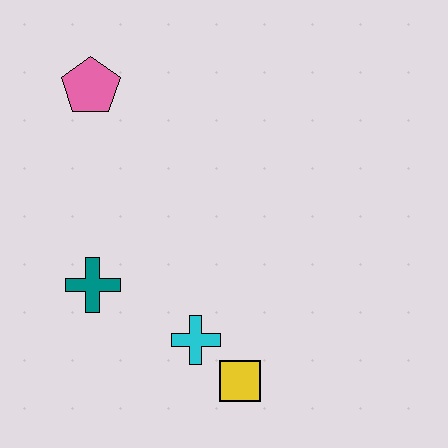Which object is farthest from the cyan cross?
The pink pentagon is farthest from the cyan cross.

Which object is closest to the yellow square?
The cyan cross is closest to the yellow square.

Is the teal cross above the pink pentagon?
No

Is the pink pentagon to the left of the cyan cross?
Yes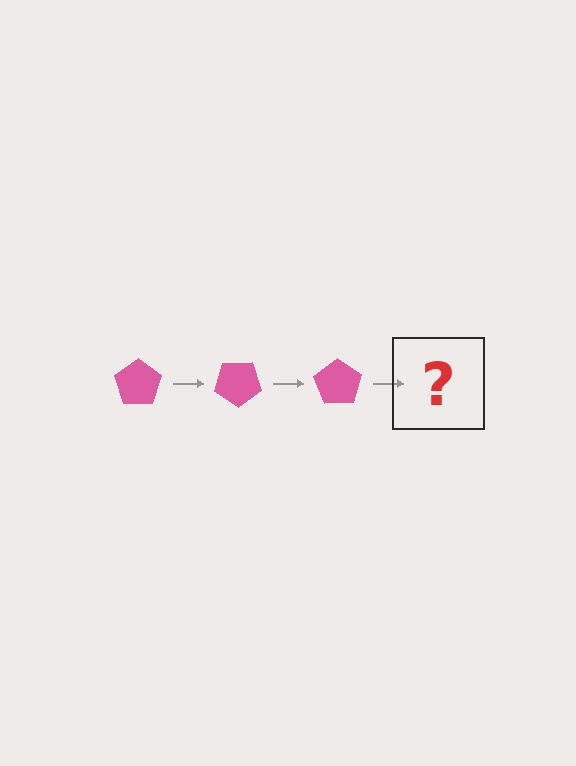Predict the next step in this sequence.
The next step is a pink pentagon rotated 105 degrees.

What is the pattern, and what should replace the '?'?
The pattern is that the pentagon rotates 35 degrees each step. The '?' should be a pink pentagon rotated 105 degrees.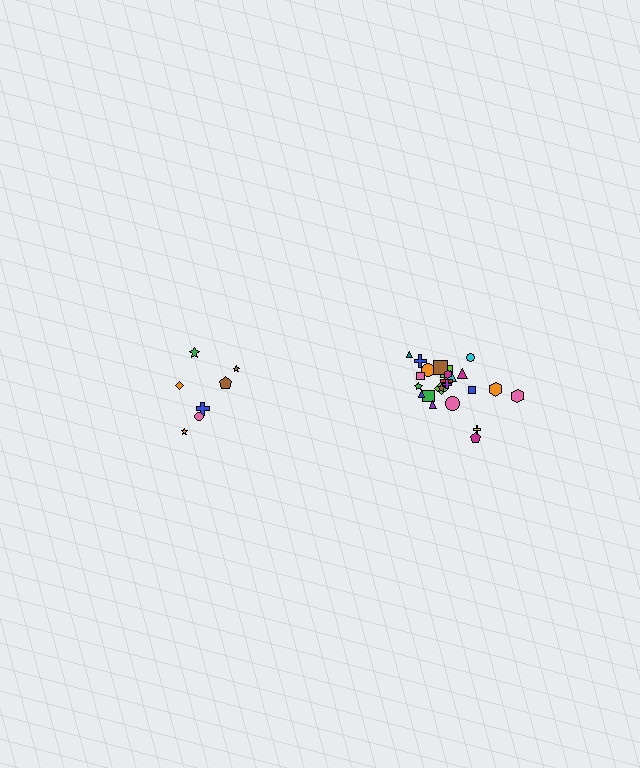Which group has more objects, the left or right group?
The right group.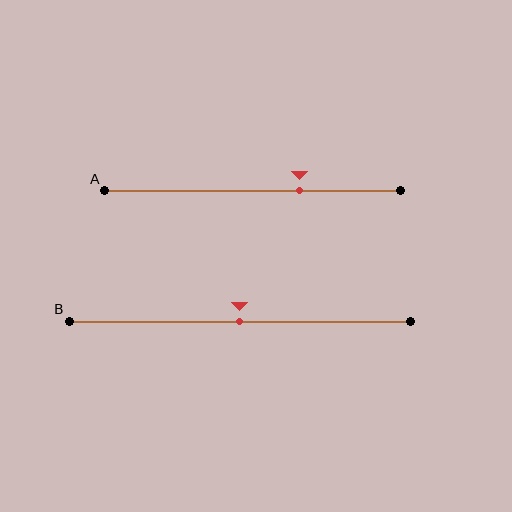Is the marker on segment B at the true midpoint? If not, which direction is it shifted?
Yes, the marker on segment B is at the true midpoint.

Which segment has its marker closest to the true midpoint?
Segment B has its marker closest to the true midpoint.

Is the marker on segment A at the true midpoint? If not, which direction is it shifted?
No, the marker on segment A is shifted to the right by about 16% of the segment length.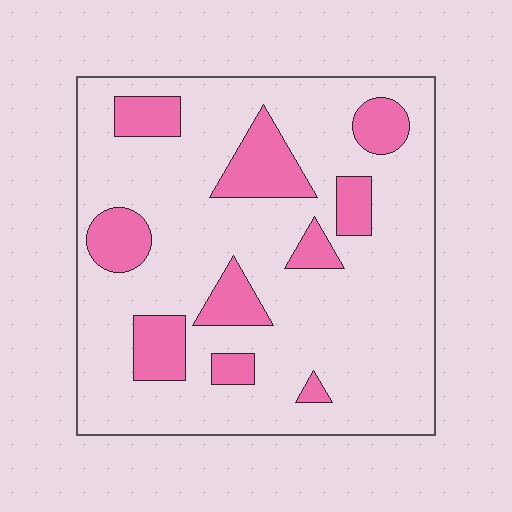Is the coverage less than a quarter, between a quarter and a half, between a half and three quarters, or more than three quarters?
Less than a quarter.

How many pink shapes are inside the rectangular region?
10.